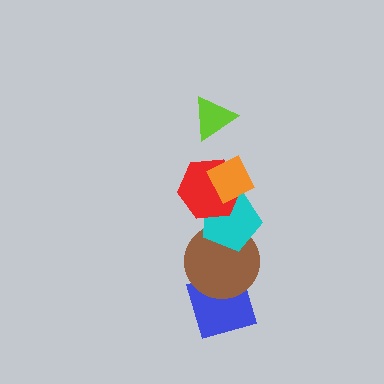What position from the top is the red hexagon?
The red hexagon is 3rd from the top.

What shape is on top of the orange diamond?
The lime triangle is on top of the orange diamond.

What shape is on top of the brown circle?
The cyan pentagon is on top of the brown circle.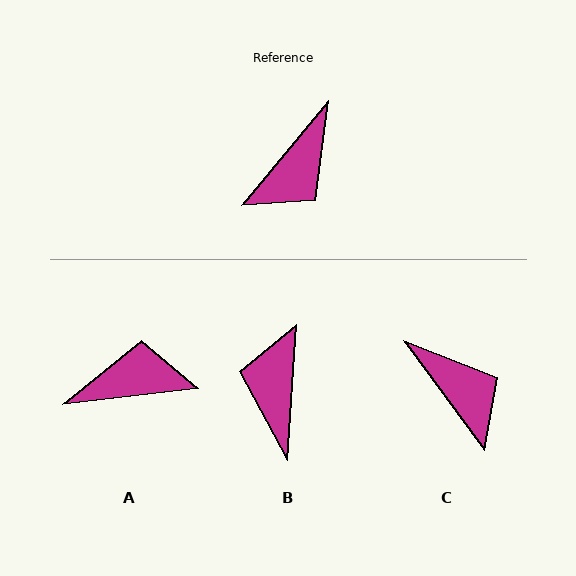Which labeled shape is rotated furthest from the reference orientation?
B, about 144 degrees away.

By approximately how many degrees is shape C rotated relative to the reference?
Approximately 76 degrees counter-clockwise.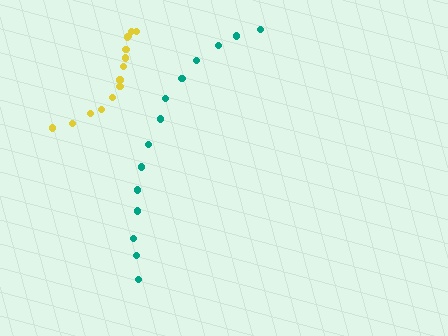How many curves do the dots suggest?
There are 2 distinct paths.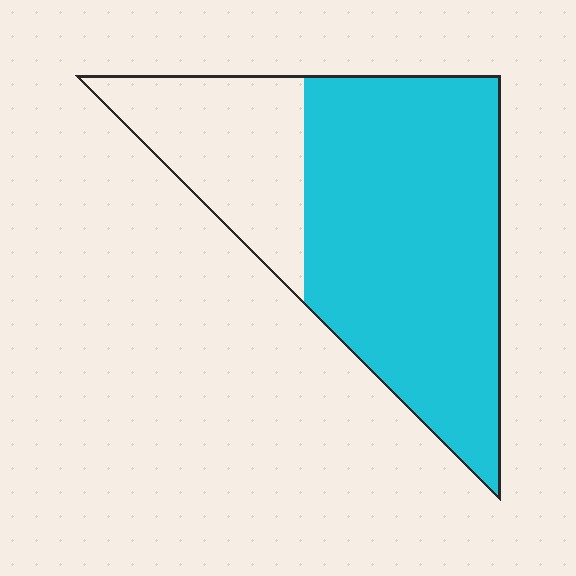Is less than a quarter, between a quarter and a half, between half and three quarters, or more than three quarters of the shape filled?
Between half and three quarters.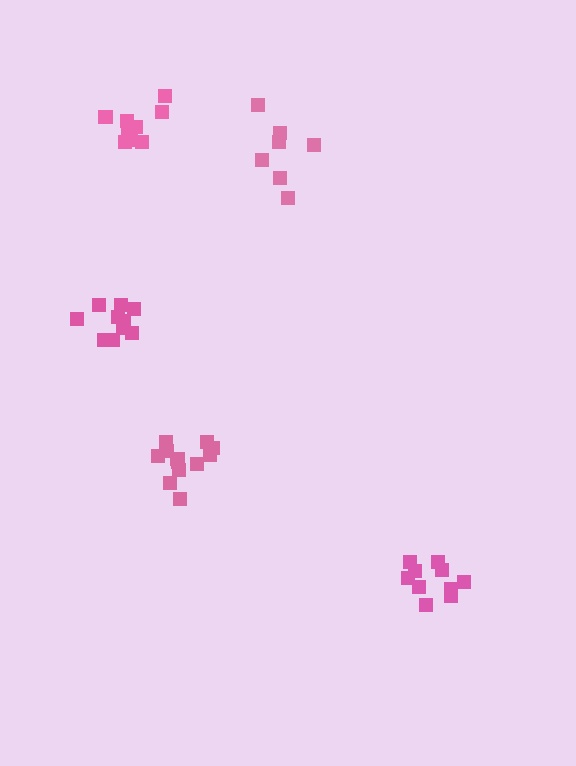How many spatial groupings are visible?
There are 5 spatial groupings.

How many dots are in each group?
Group 1: 12 dots, Group 2: 7 dots, Group 3: 9 dots, Group 4: 10 dots, Group 5: 10 dots (48 total).